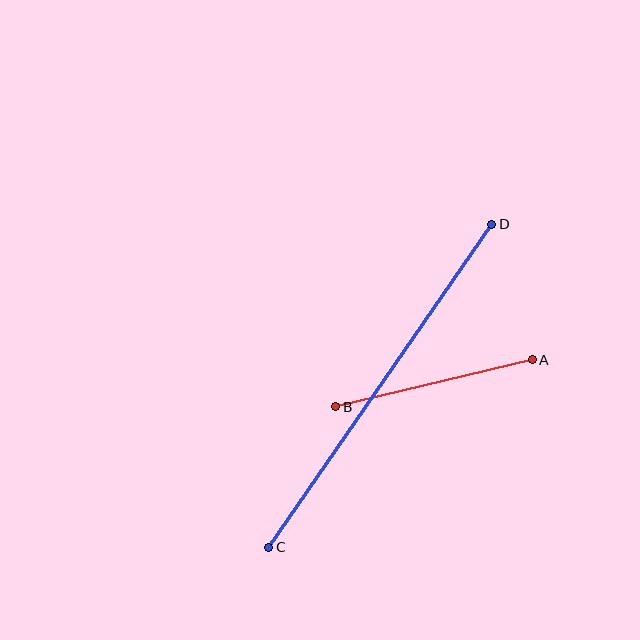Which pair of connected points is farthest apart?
Points C and D are farthest apart.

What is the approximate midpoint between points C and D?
The midpoint is at approximately (380, 386) pixels.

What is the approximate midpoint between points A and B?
The midpoint is at approximately (434, 383) pixels.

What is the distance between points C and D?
The distance is approximately 393 pixels.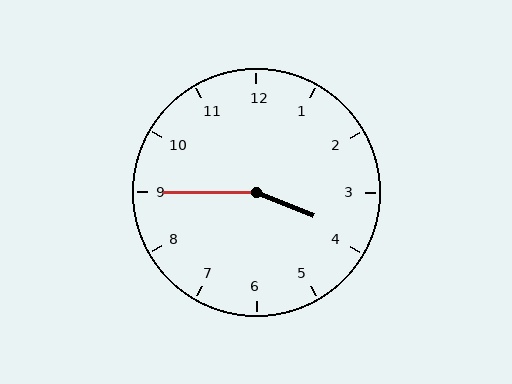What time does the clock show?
3:45.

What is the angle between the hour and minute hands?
Approximately 158 degrees.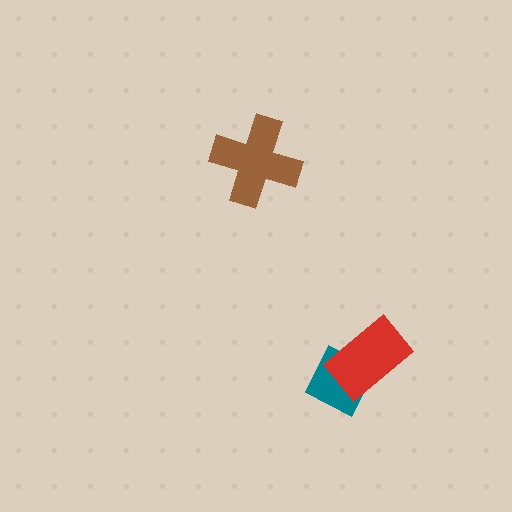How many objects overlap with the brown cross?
0 objects overlap with the brown cross.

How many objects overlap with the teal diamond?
1 object overlaps with the teal diamond.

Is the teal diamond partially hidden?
Yes, it is partially covered by another shape.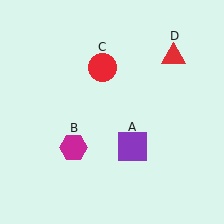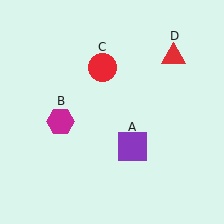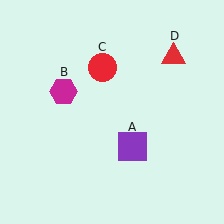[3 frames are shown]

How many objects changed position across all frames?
1 object changed position: magenta hexagon (object B).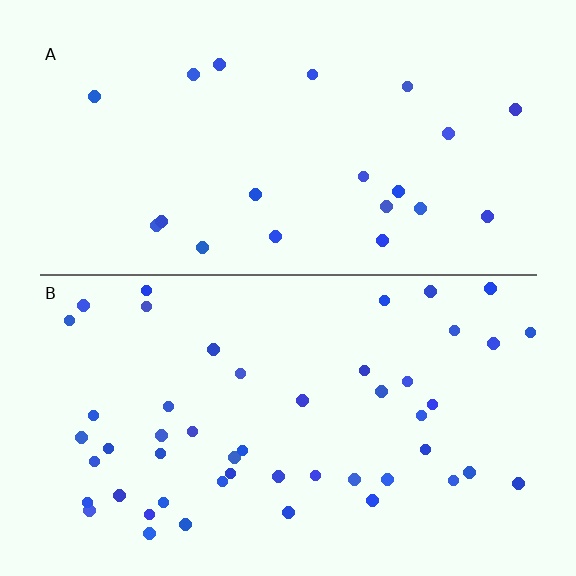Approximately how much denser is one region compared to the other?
Approximately 2.3× — region B over region A.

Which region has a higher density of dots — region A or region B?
B (the bottom).